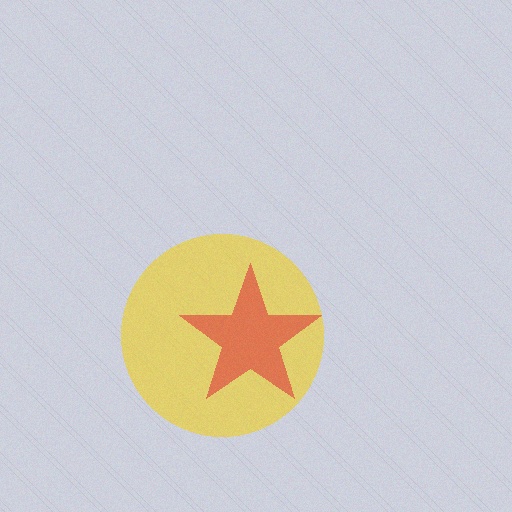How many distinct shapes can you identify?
There are 2 distinct shapes: a yellow circle, a red star.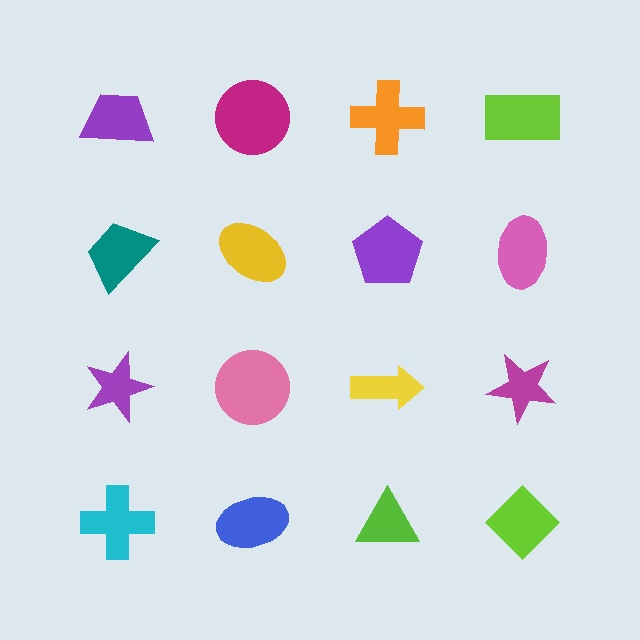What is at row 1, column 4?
A lime rectangle.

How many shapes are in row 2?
4 shapes.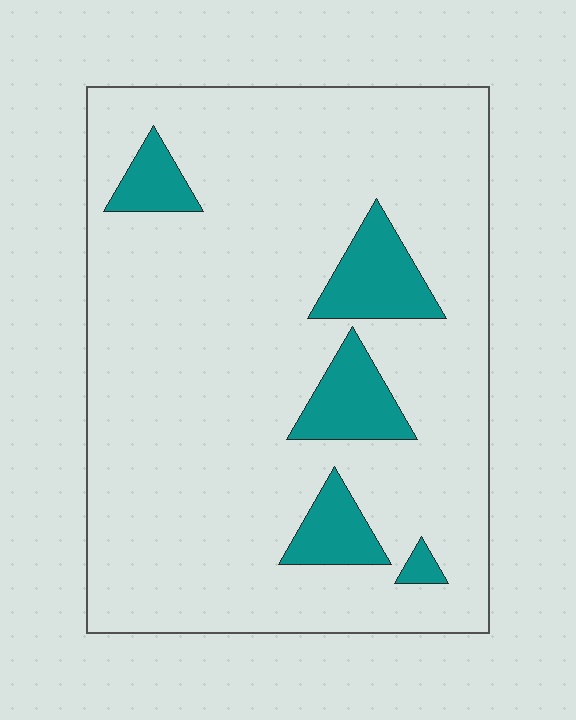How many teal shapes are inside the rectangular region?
5.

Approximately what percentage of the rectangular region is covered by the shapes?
Approximately 10%.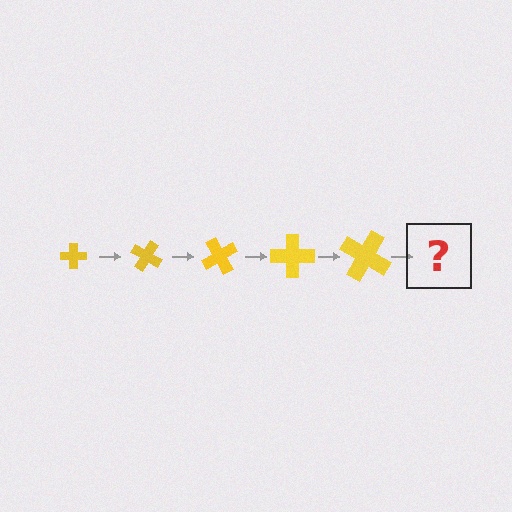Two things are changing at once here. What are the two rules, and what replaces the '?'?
The two rules are that the cross grows larger each step and it rotates 30 degrees each step. The '?' should be a cross, larger than the previous one and rotated 150 degrees from the start.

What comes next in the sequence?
The next element should be a cross, larger than the previous one and rotated 150 degrees from the start.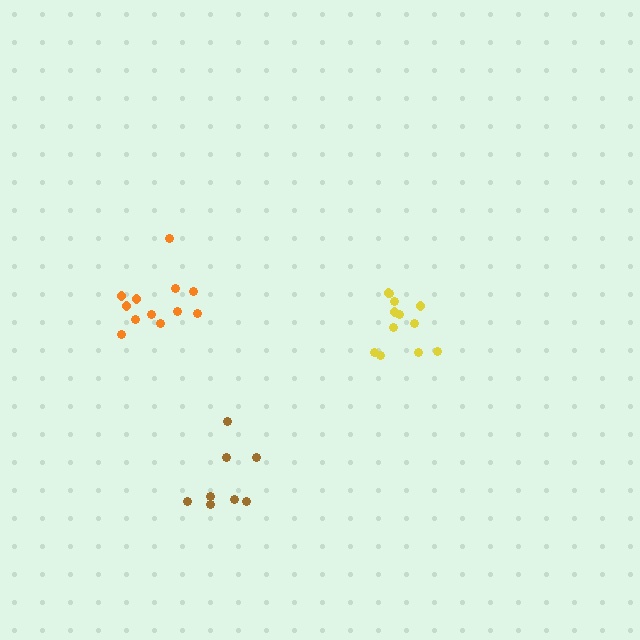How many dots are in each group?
Group 1: 12 dots, Group 2: 12 dots, Group 3: 8 dots (32 total).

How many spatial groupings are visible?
There are 3 spatial groupings.